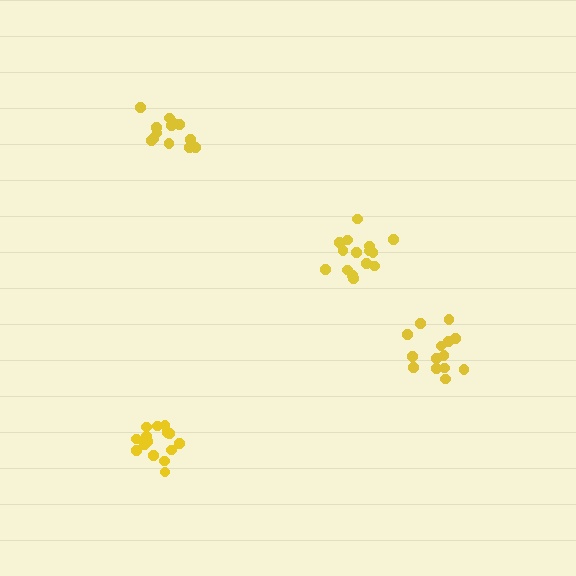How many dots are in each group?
Group 1: 15 dots, Group 2: 15 dots, Group 3: 14 dots, Group 4: 13 dots (57 total).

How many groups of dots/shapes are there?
There are 4 groups.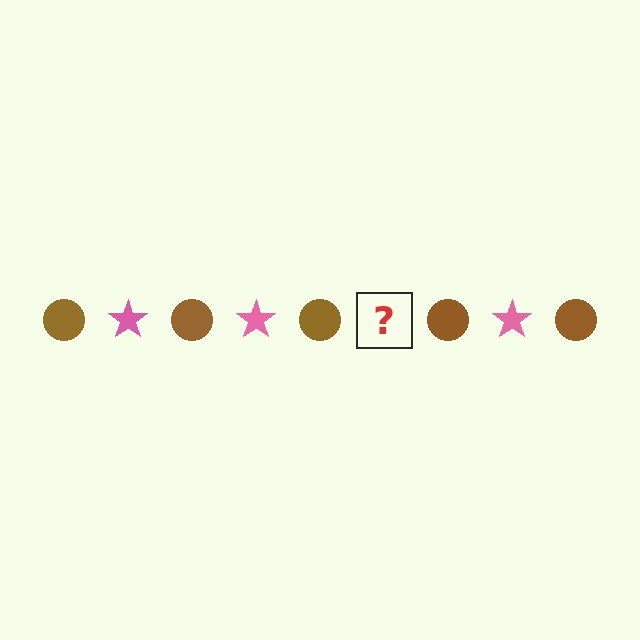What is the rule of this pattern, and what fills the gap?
The rule is that the pattern alternates between brown circle and pink star. The gap should be filled with a pink star.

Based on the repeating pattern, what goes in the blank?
The blank should be a pink star.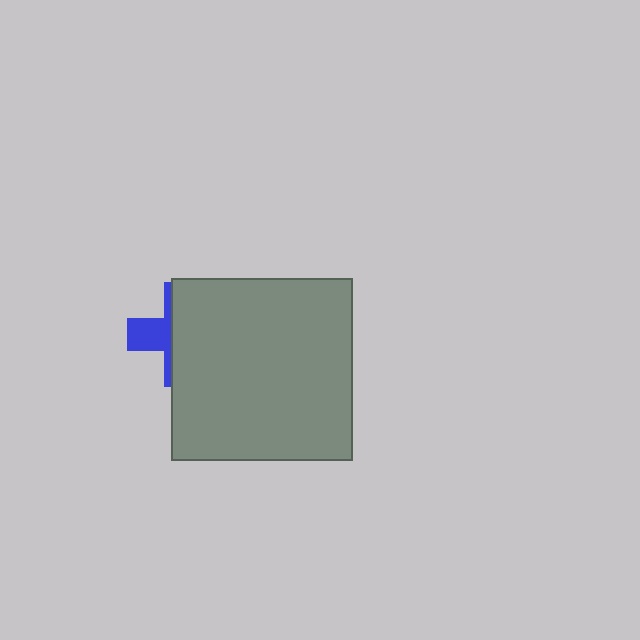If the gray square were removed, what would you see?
You would see the complete blue cross.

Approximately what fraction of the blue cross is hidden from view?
Roughly 65% of the blue cross is hidden behind the gray square.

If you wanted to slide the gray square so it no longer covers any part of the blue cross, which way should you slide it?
Slide it right — that is the most direct way to separate the two shapes.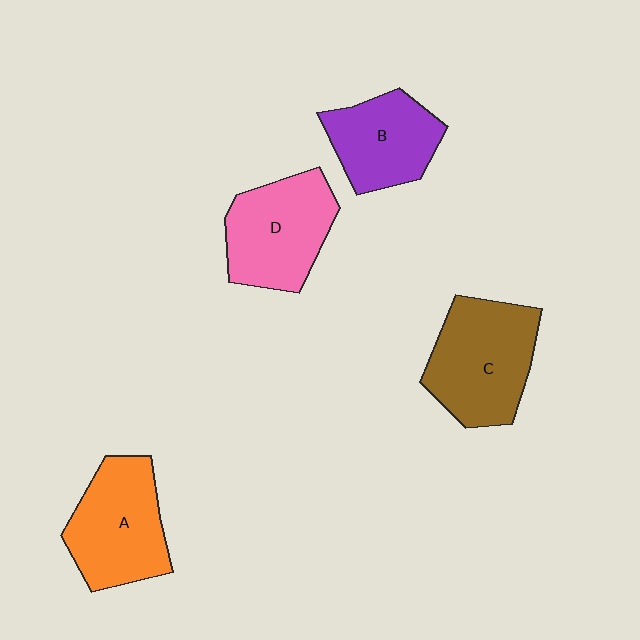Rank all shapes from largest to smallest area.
From largest to smallest: C (brown), A (orange), D (pink), B (purple).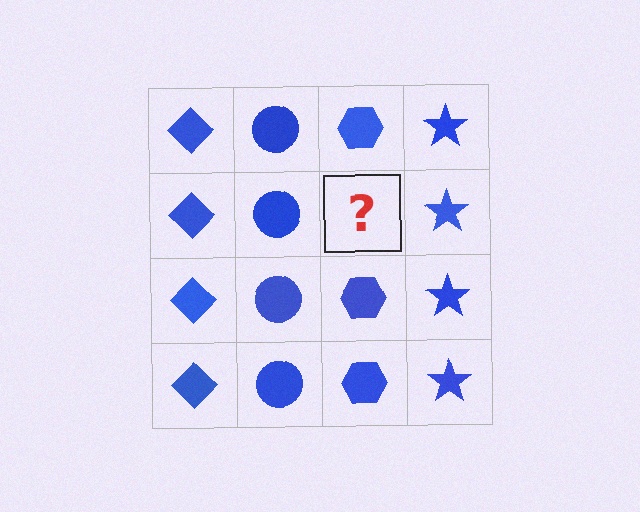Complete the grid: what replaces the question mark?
The question mark should be replaced with a blue hexagon.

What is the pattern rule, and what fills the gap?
The rule is that each column has a consistent shape. The gap should be filled with a blue hexagon.